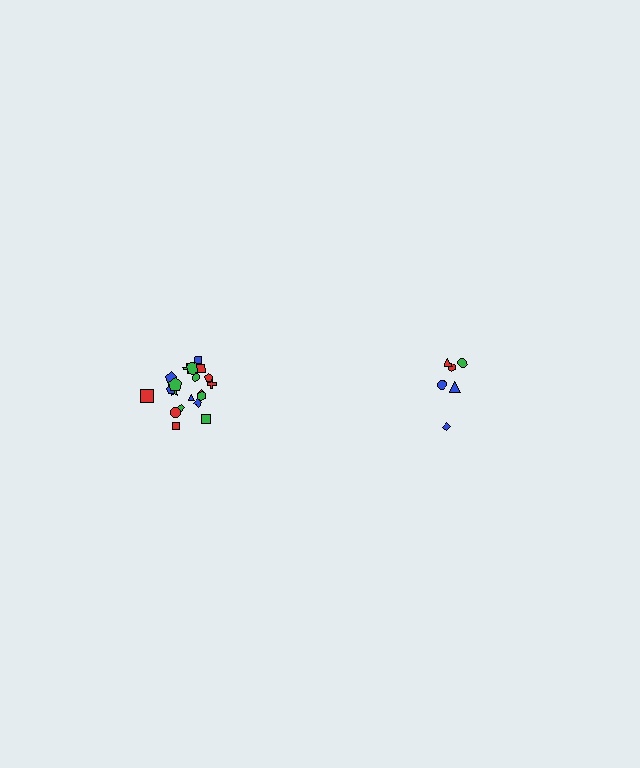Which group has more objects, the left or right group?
The left group.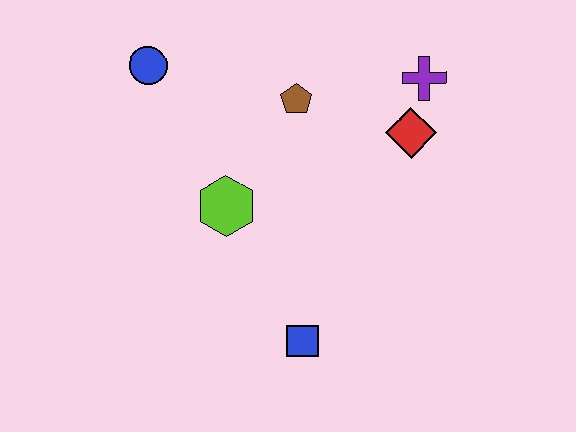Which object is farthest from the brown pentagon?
The blue square is farthest from the brown pentagon.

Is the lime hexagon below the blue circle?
Yes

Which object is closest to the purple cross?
The red diamond is closest to the purple cross.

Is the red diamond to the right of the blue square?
Yes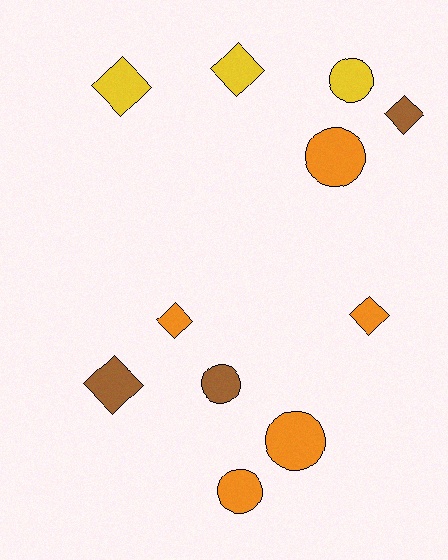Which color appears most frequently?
Orange, with 5 objects.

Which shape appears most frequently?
Diamond, with 6 objects.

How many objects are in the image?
There are 11 objects.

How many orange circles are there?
There are 3 orange circles.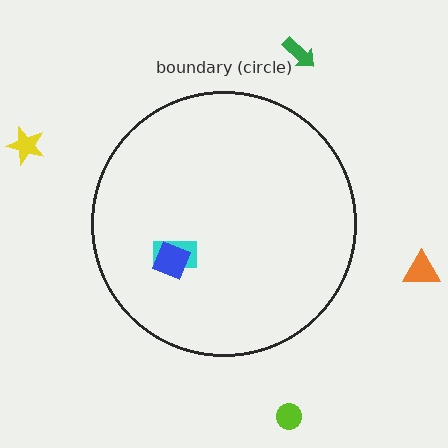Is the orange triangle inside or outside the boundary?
Outside.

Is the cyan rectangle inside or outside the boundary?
Inside.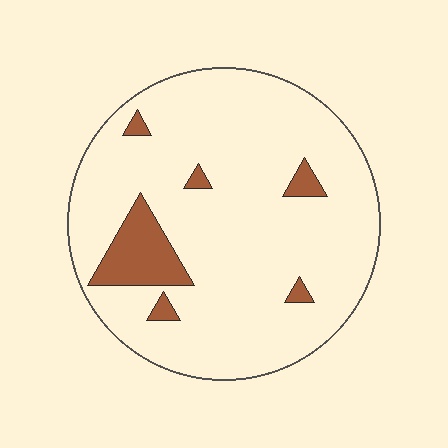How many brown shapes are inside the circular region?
6.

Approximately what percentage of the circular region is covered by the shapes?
Approximately 10%.